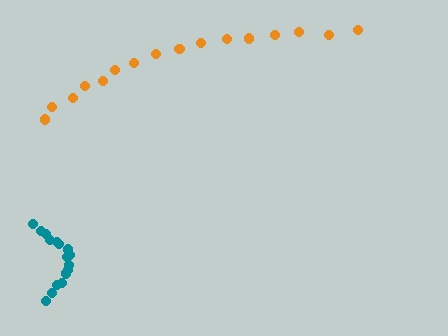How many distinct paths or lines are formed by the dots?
There are 2 distinct paths.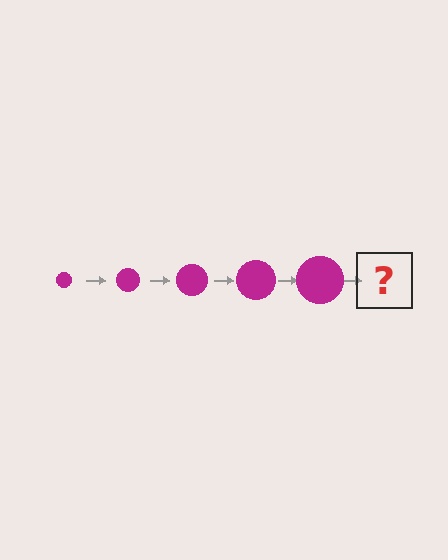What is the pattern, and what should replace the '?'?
The pattern is that the circle gets progressively larger each step. The '?' should be a magenta circle, larger than the previous one.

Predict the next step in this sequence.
The next step is a magenta circle, larger than the previous one.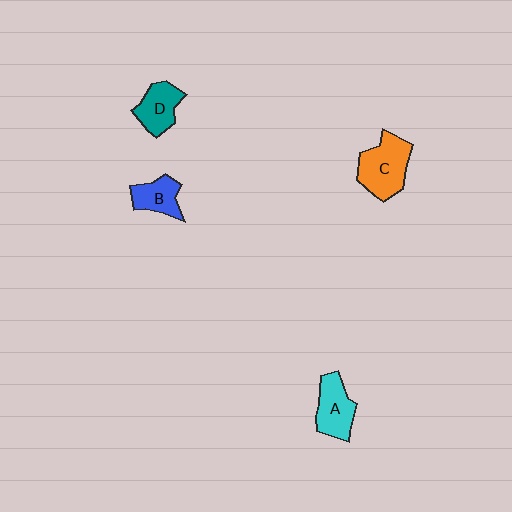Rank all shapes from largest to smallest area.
From largest to smallest: C (orange), A (cyan), D (teal), B (blue).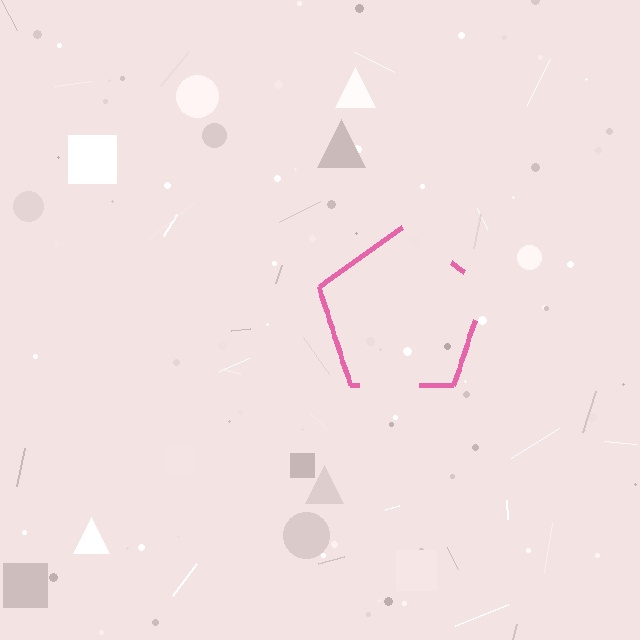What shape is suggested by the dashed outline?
The dashed outline suggests a pentagon.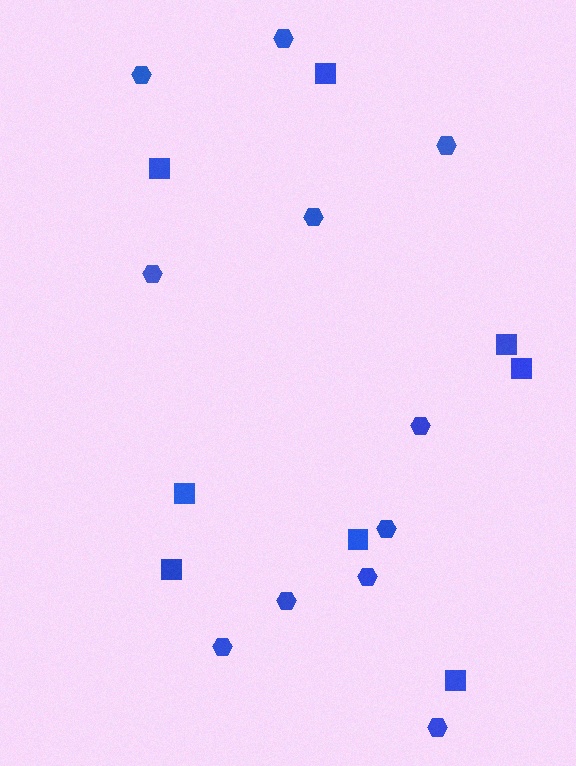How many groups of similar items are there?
There are 2 groups: one group of hexagons (11) and one group of squares (8).